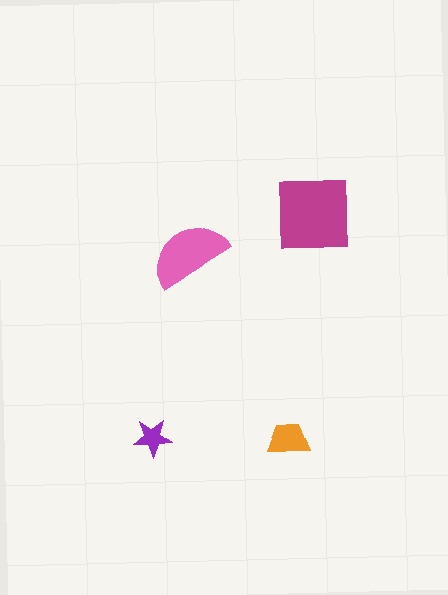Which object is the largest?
The magenta square.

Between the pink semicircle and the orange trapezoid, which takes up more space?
The pink semicircle.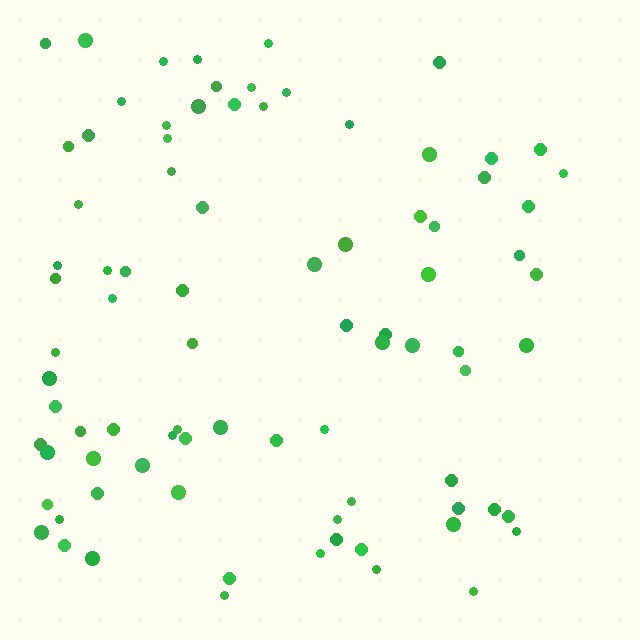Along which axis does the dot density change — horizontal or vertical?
Horizontal.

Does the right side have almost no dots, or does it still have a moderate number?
Still a moderate number, just noticeably fewer than the left.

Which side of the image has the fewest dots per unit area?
The right.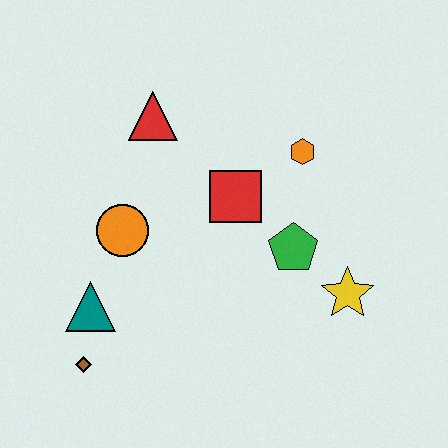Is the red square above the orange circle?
Yes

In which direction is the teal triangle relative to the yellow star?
The teal triangle is to the left of the yellow star.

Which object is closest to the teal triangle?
The brown diamond is closest to the teal triangle.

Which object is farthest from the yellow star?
The brown diamond is farthest from the yellow star.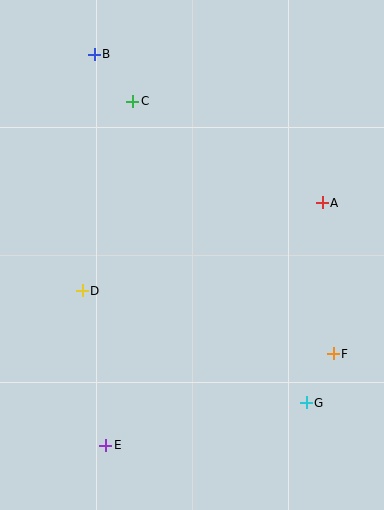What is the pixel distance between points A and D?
The distance between A and D is 256 pixels.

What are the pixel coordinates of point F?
Point F is at (333, 354).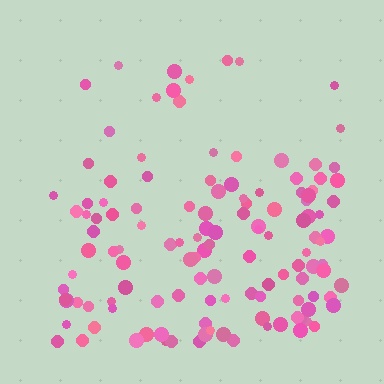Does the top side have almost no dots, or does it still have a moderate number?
Still a moderate number, just noticeably fewer than the bottom.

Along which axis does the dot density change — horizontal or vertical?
Vertical.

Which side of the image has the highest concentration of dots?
The bottom.